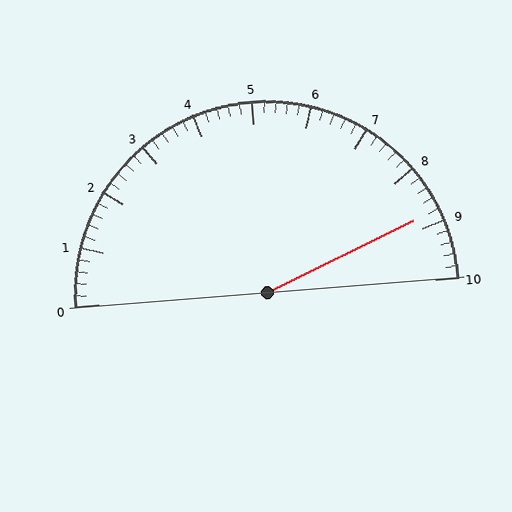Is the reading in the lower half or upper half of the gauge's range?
The reading is in the upper half of the range (0 to 10).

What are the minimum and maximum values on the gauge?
The gauge ranges from 0 to 10.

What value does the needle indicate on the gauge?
The needle indicates approximately 8.8.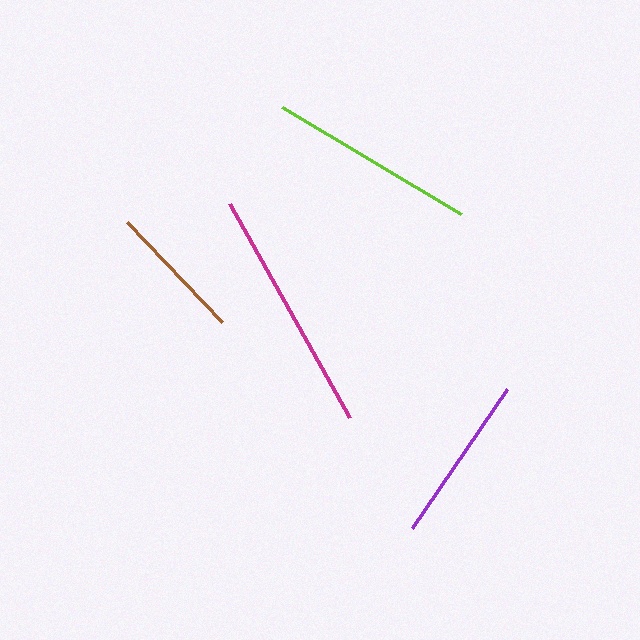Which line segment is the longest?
The magenta line is the longest at approximately 246 pixels.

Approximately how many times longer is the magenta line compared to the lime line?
The magenta line is approximately 1.2 times the length of the lime line.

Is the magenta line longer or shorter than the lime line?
The magenta line is longer than the lime line.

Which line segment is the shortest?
The brown line is the shortest at approximately 138 pixels.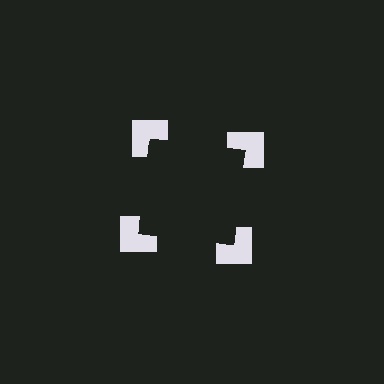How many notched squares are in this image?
There are 4 — one at each vertex of the illusory square.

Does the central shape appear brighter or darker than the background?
It typically appears slightly darker than the background, even though no actual brightness change is drawn.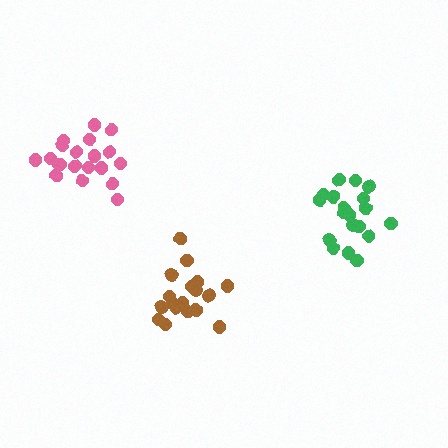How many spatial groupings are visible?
There are 3 spatial groupings.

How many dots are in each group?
Group 1: 18 dots, Group 2: 20 dots, Group 3: 19 dots (57 total).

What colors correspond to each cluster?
The clusters are colored: brown, pink, green.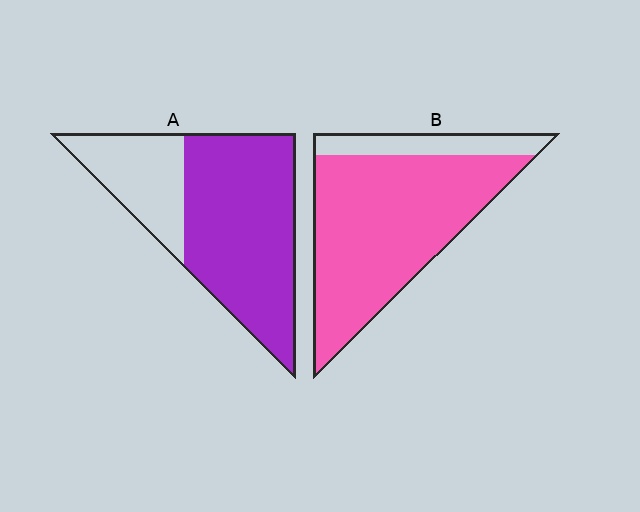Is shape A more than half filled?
Yes.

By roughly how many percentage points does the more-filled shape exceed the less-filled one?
By roughly 15 percentage points (B over A).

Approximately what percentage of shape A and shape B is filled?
A is approximately 70% and B is approximately 85%.